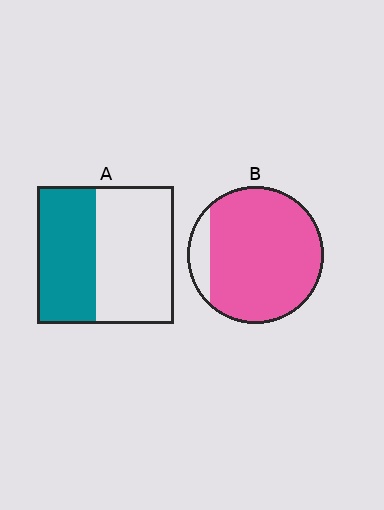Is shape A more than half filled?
No.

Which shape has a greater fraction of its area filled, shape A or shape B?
Shape B.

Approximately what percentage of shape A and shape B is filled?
A is approximately 45% and B is approximately 90%.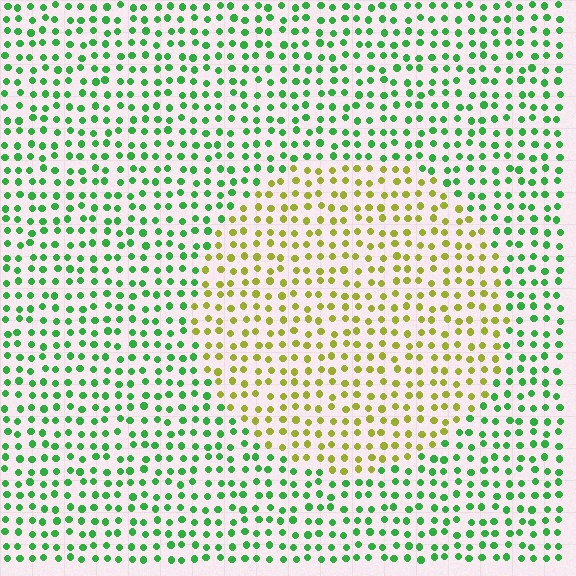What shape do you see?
I see a circle.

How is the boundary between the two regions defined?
The boundary is defined purely by a slight shift in hue (about 58 degrees). Spacing, size, and orientation are identical on both sides.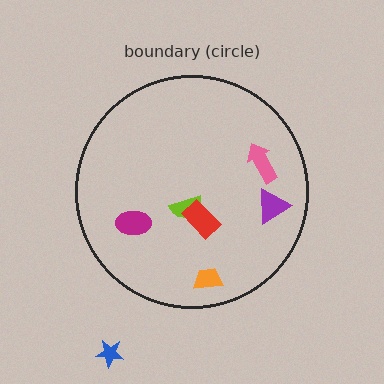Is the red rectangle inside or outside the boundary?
Inside.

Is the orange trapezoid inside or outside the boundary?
Inside.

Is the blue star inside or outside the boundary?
Outside.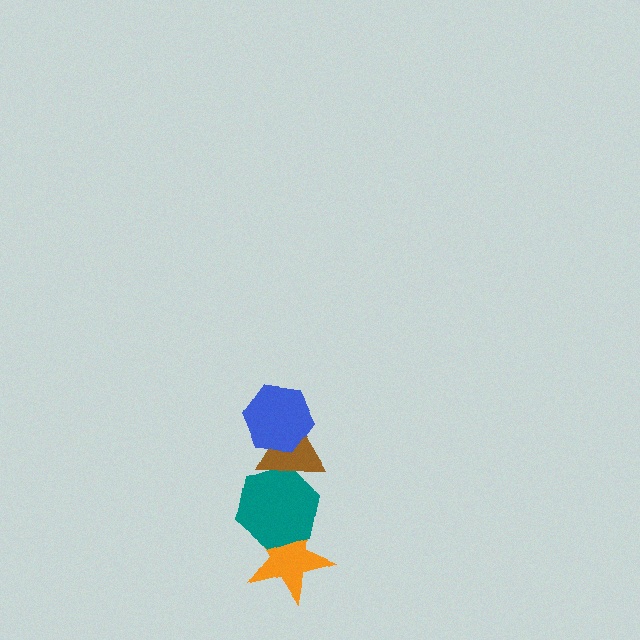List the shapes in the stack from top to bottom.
From top to bottom: the blue hexagon, the brown triangle, the teal hexagon, the orange star.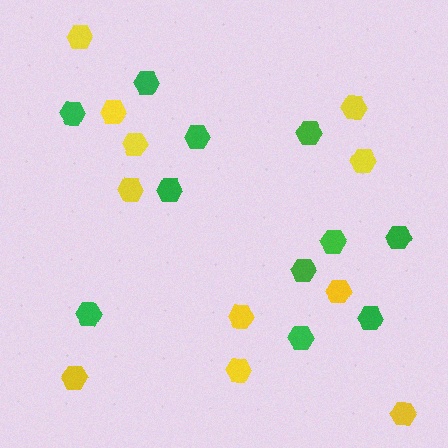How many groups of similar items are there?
There are 2 groups: one group of green hexagons (11) and one group of yellow hexagons (11).